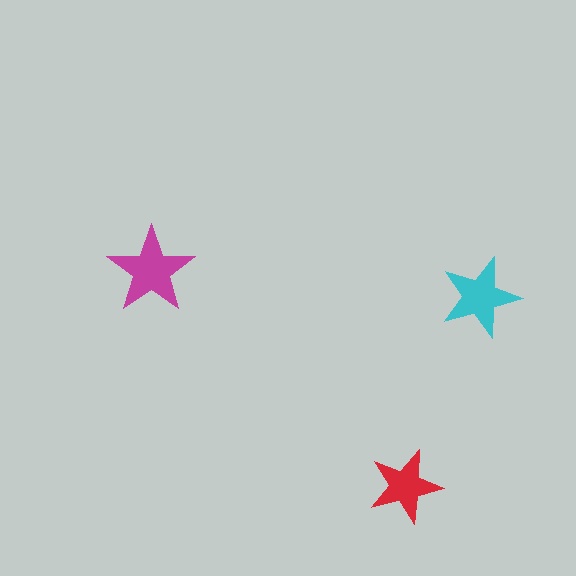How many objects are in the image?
There are 3 objects in the image.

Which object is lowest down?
The red star is bottommost.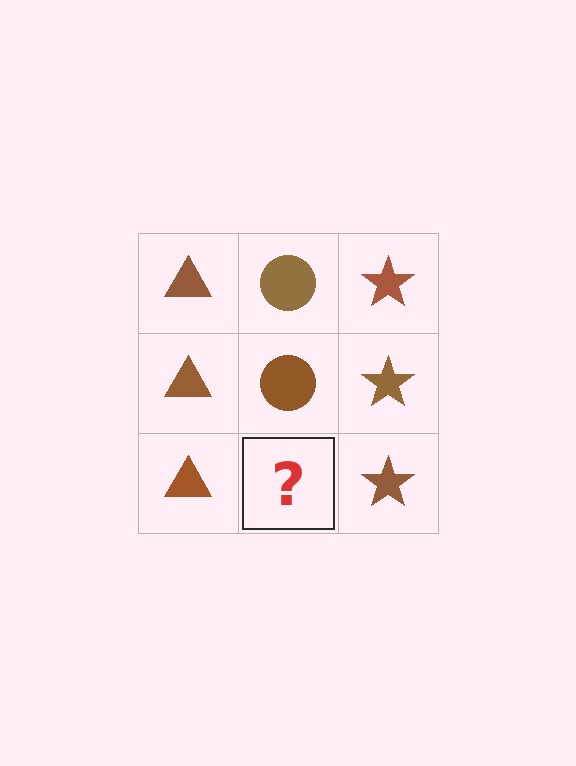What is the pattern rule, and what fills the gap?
The rule is that each column has a consistent shape. The gap should be filled with a brown circle.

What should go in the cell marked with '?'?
The missing cell should contain a brown circle.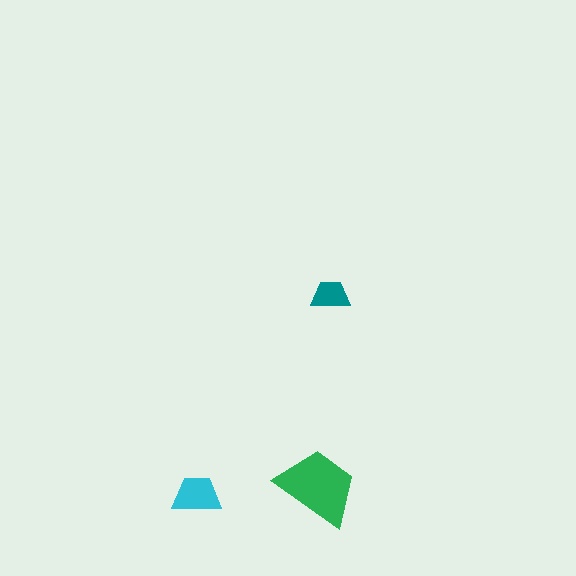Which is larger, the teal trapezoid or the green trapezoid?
The green one.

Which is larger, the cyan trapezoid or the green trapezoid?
The green one.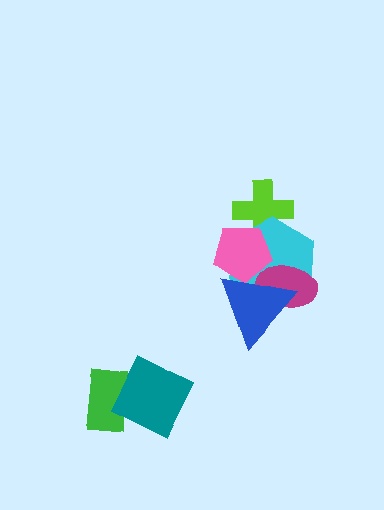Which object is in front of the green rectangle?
The teal diamond is in front of the green rectangle.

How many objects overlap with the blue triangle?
3 objects overlap with the blue triangle.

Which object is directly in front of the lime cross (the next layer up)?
The cyan hexagon is directly in front of the lime cross.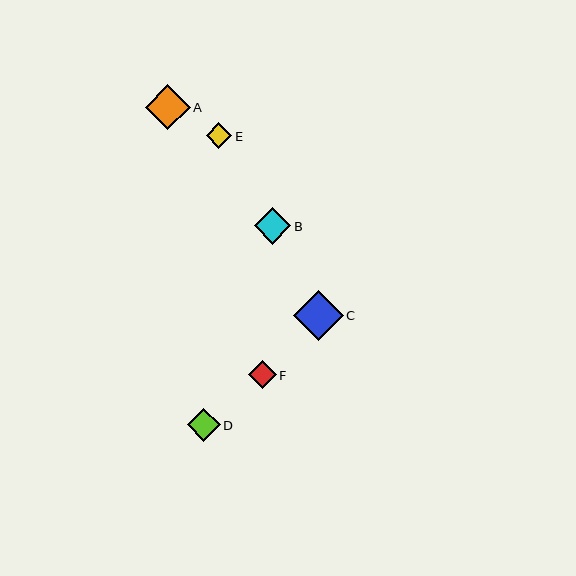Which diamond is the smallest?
Diamond E is the smallest with a size of approximately 26 pixels.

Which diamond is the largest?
Diamond C is the largest with a size of approximately 49 pixels.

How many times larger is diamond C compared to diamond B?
Diamond C is approximately 1.4 times the size of diamond B.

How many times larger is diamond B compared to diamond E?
Diamond B is approximately 1.4 times the size of diamond E.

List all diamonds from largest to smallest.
From largest to smallest: C, A, B, D, F, E.